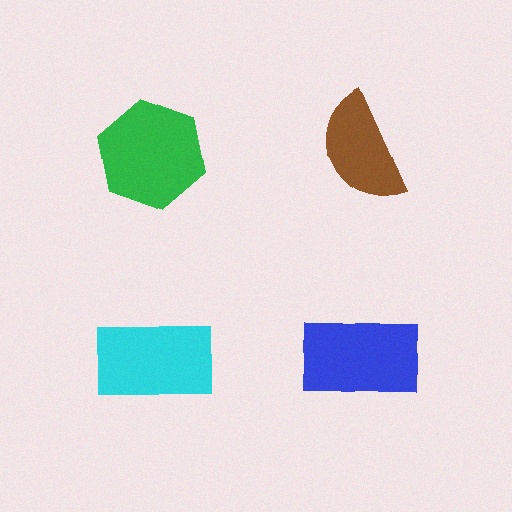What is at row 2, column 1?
A cyan rectangle.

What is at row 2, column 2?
A blue rectangle.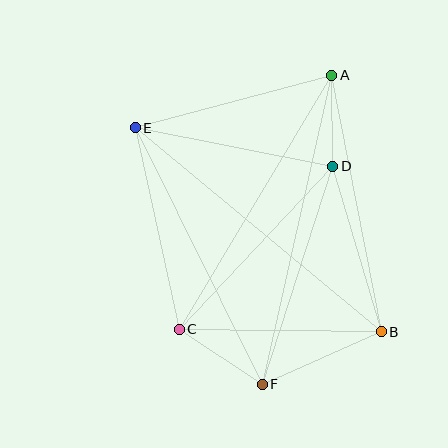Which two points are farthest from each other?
Points B and E are farthest from each other.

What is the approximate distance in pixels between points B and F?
The distance between B and F is approximately 130 pixels.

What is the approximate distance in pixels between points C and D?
The distance between C and D is approximately 224 pixels.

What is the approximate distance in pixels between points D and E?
The distance between D and E is approximately 201 pixels.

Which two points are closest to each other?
Points A and D are closest to each other.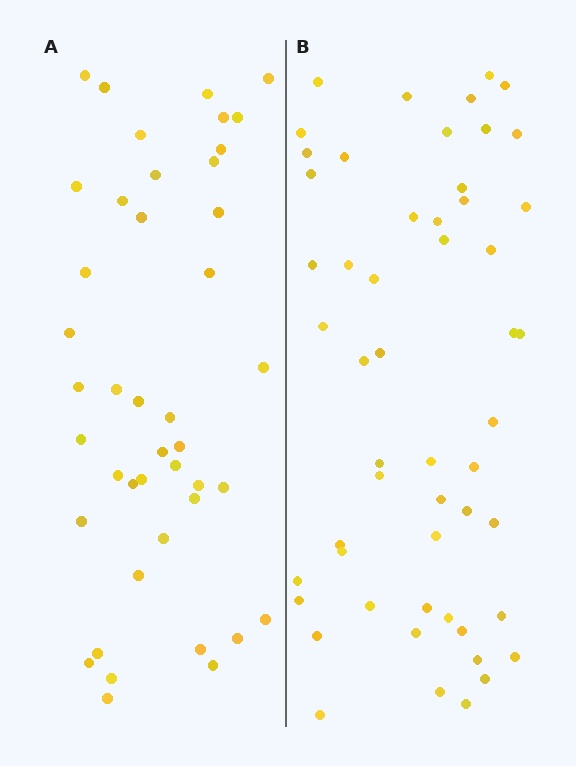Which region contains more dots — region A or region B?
Region B (the right region) has more dots.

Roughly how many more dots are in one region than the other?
Region B has roughly 10 or so more dots than region A.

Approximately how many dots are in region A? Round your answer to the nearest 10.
About 40 dots. (The exact count is 43, which rounds to 40.)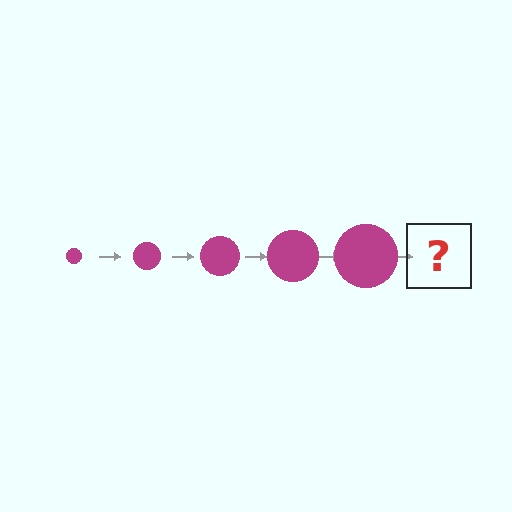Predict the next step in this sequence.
The next step is a magenta circle, larger than the previous one.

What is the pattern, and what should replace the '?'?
The pattern is that the circle gets progressively larger each step. The '?' should be a magenta circle, larger than the previous one.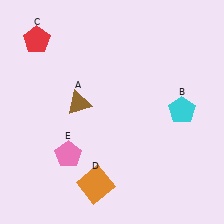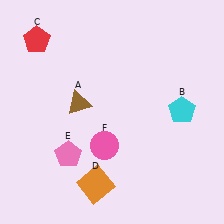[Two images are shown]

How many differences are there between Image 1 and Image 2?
There is 1 difference between the two images.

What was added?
A pink circle (F) was added in Image 2.